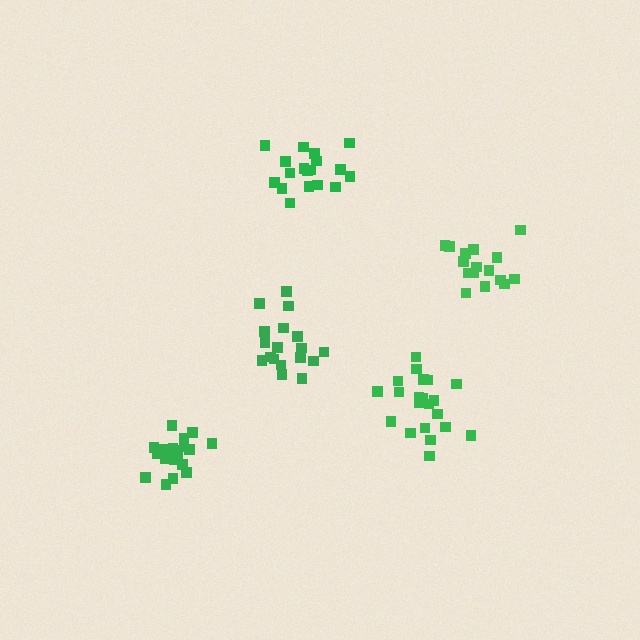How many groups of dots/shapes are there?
There are 5 groups.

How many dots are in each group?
Group 1: 21 dots, Group 2: 18 dots, Group 3: 20 dots, Group 4: 18 dots, Group 5: 16 dots (93 total).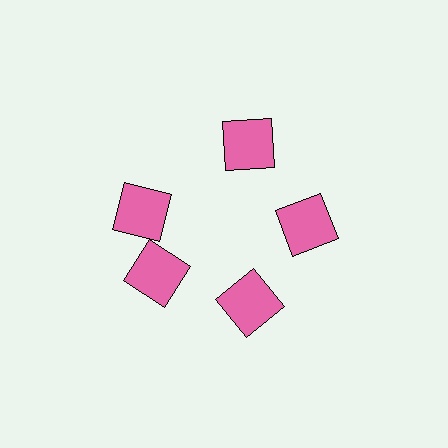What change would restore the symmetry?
The symmetry would be restored by rotating it back into even spacing with its neighbors so that all 5 squares sit at equal angles and equal distance from the center.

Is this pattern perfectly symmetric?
No. The 5 pink squares are arranged in a ring, but one element near the 10 o'clock position is rotated out of alignment along the ring, breaking the 5-fold rotational symmetry.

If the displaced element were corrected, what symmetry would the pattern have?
It would have 5-fold rotational symmetry — the pattern would map onto itself every 72 degrees.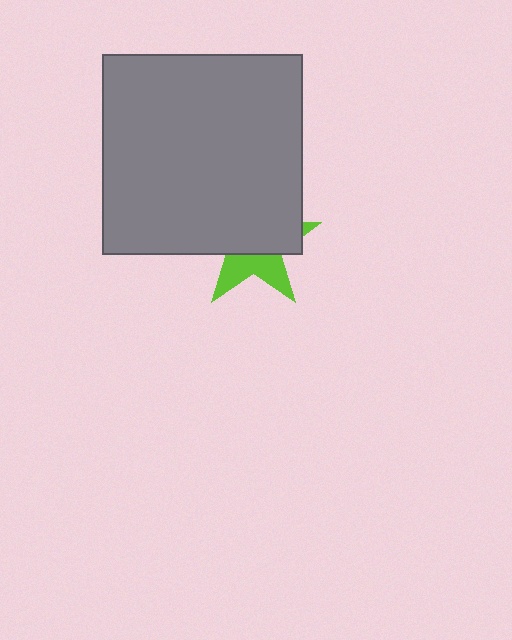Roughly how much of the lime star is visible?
A small part of it is visible (roughly 37%).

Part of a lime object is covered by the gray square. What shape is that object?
It is a star.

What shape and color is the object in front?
The object in front is a gray square.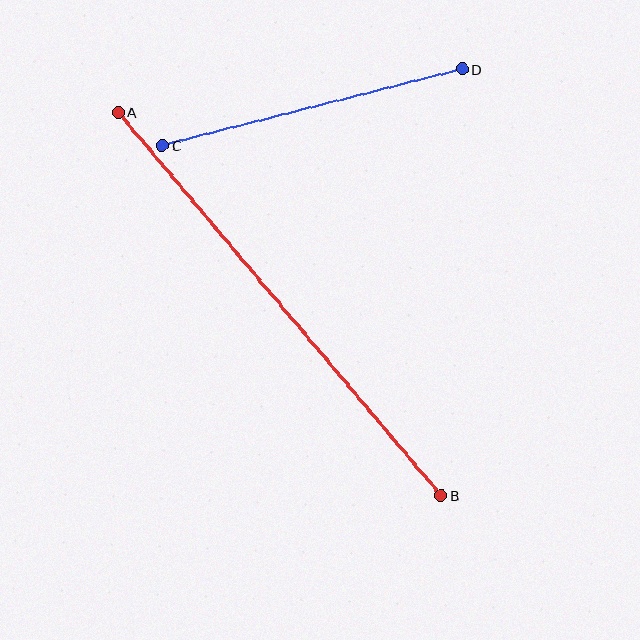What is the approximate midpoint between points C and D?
The midpoint is at approximately (312, 107) pixels.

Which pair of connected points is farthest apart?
Points A and B are farthest apart.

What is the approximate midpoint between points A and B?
The midpoint is at approximately (280, 304) pixels.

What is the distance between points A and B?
The distance is approximately 501 pixels.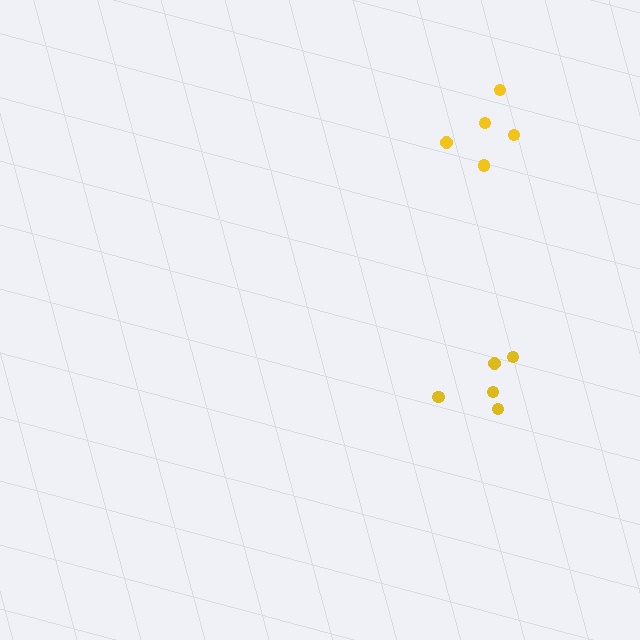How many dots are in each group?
Group 1: 5 dots, Group 2: 5 dots (10 total).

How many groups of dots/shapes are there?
There are 2 groups.